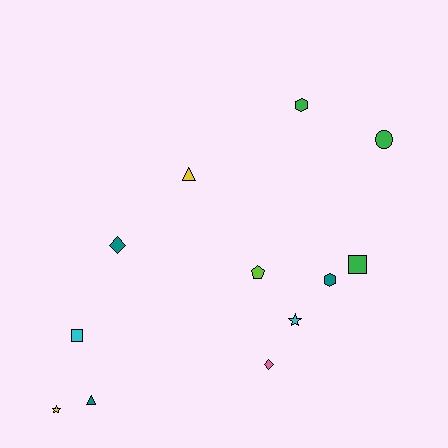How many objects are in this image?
There are 12 objects.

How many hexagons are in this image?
There are 2 hexagons.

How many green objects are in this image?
There are 3 green objects.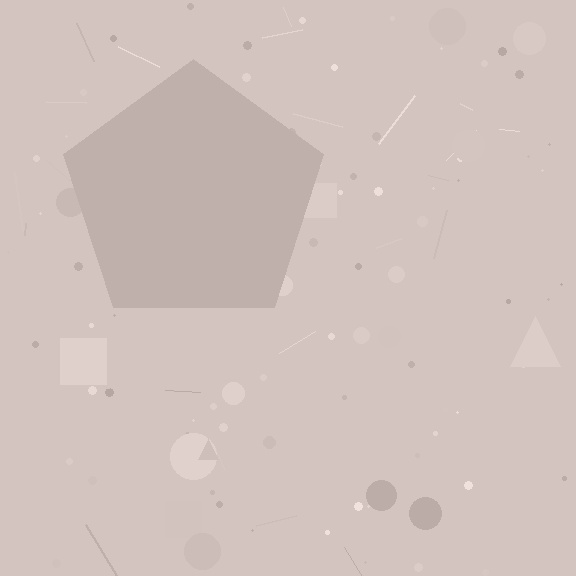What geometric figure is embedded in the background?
A pentagon is embedded in the background.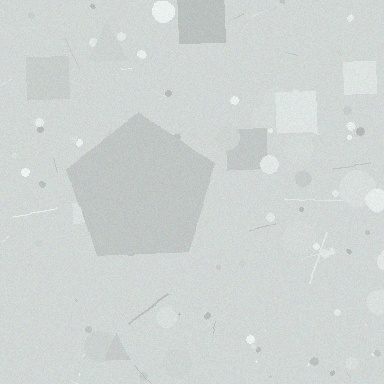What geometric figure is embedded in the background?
A pentagon is embedded in the background.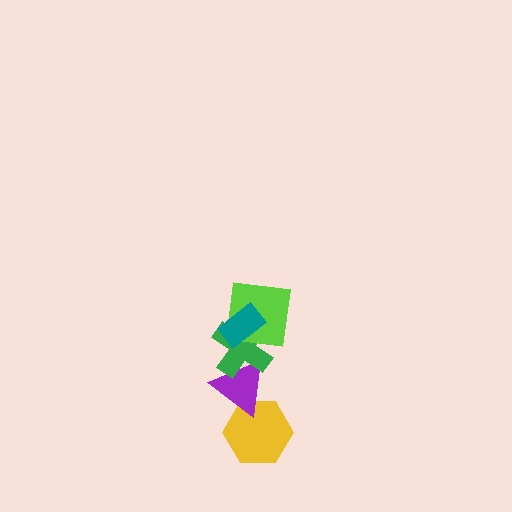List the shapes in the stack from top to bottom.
From top to bottom: the teal rectangle, the lime square, the green cross, the purple triangle, the yellow hexagon.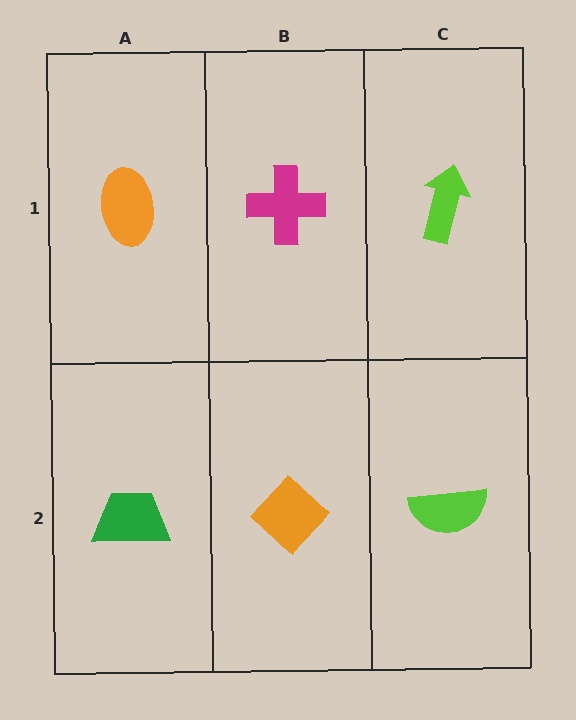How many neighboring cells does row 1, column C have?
2.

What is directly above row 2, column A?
An orange ellipse.